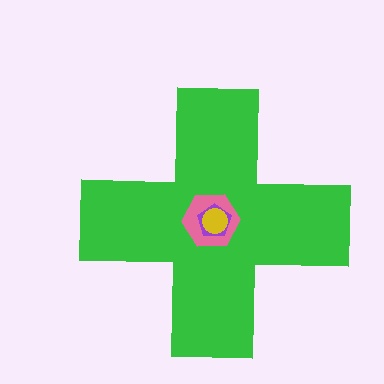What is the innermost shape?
The yellow circle.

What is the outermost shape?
The green cross.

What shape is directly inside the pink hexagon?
The purple pentagon.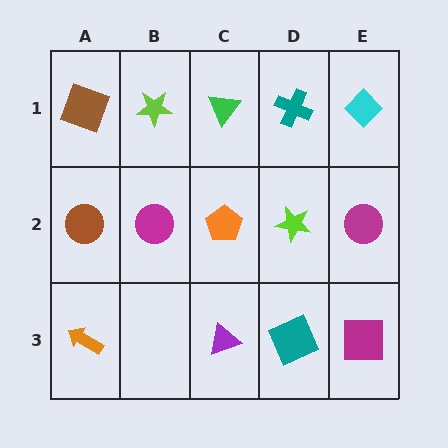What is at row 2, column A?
A brown circle.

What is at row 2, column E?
A magenta circle.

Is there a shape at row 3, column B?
No, that cell is empty.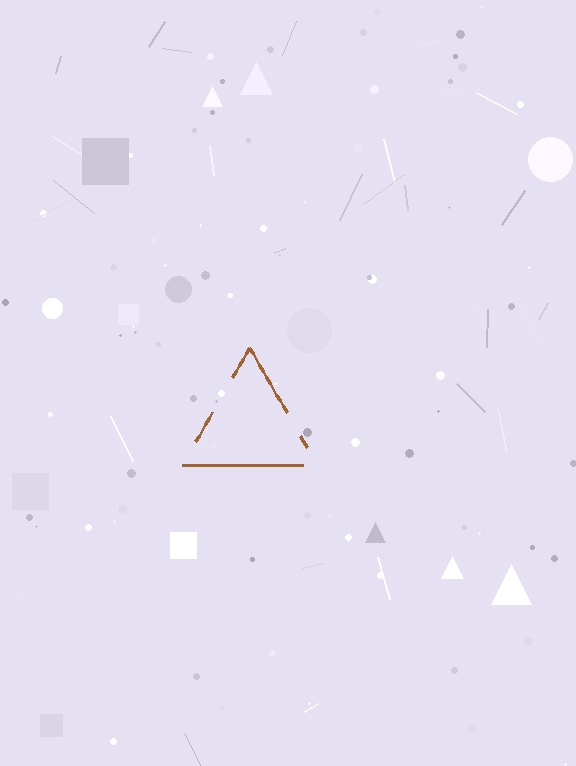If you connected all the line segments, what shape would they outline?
They would outline a triangle.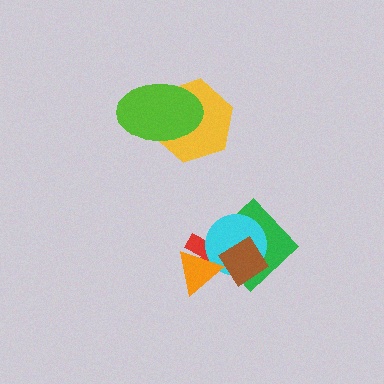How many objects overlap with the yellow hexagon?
1 object overlaps with the yellow hexagon.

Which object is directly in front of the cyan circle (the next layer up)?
The brown diamond is directly in front of the cyan circle.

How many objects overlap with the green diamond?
4 objects overlap with the green diamond.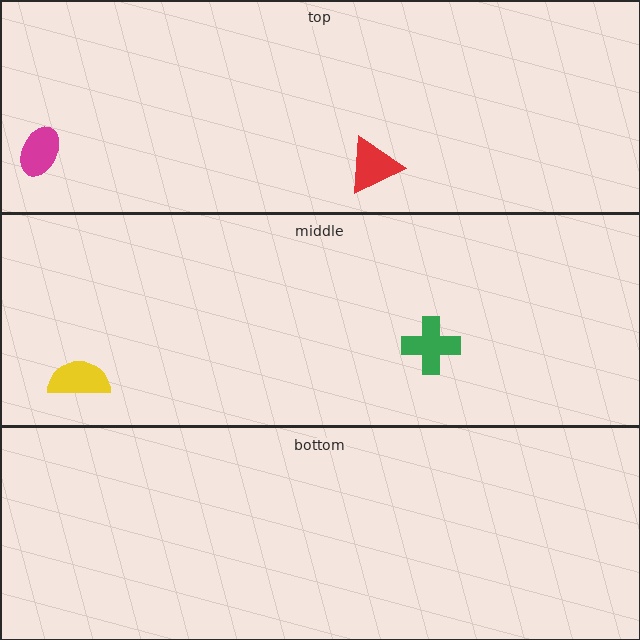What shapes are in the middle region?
The green cross, the yellow semicircle.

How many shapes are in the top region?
2.